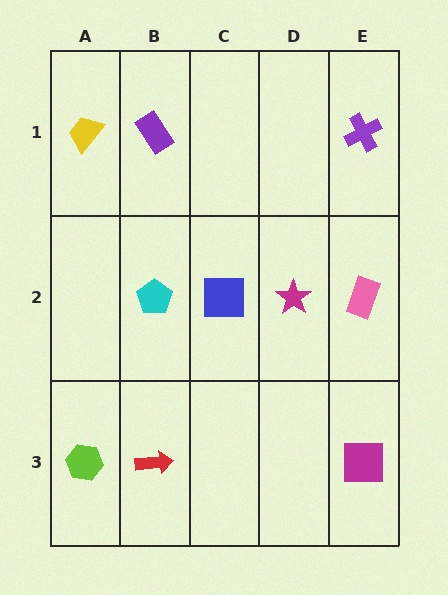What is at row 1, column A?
A yellow trapezoid.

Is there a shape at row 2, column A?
No, that cell is empty.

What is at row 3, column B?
A red arrow.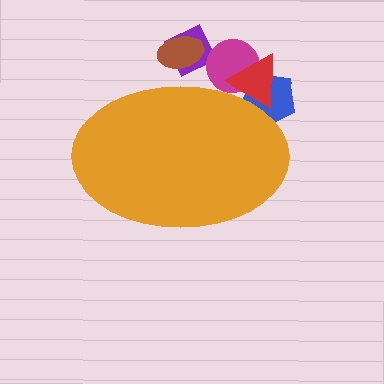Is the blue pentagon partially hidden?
Yes, the blue pentagon is partially hidden behind the orange ellipse.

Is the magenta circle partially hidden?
Yes, the magenta circle is partially hidden behind the orange ellipse.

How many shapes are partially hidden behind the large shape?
5 shapes are partially hidden.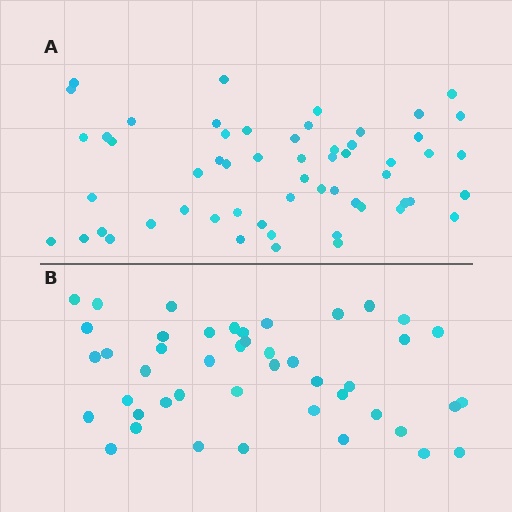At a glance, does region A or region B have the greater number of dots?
Region A (the top region) has more dots.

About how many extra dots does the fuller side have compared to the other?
Region A has roughly 12 or so more dots than region B.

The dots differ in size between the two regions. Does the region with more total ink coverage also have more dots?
No. Region B has more total ink coverage because its dots are larger, but region A actually contains more individual dots. Total area can be misleading — the number of items is what matters here.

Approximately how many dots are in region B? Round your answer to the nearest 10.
About 40 dots. (The exact count is 45, which rounds to 40.)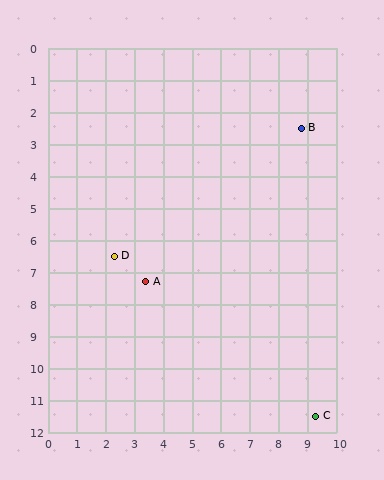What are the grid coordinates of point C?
Point C is at approximately (9.3, 11.5).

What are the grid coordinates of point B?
Point B is at approximately (8.8, 2.5).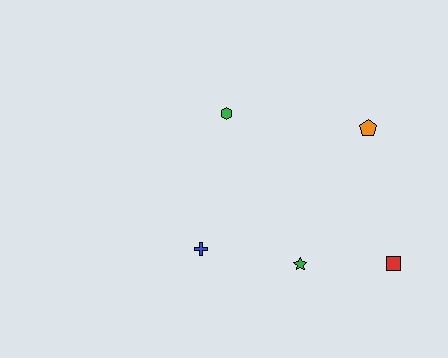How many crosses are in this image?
There is 1 cross.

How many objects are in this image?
There are 5 objects.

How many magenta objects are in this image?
There are no magenta objects.